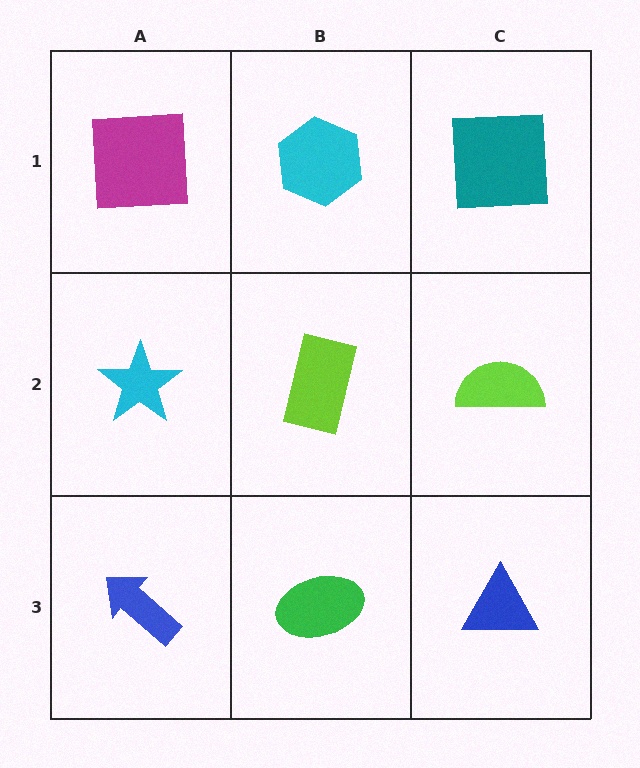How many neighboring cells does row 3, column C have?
2.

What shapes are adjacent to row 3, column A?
A cyan star (row 2, column A), a green ellipse (row 3, column B).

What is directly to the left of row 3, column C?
A green ellipse.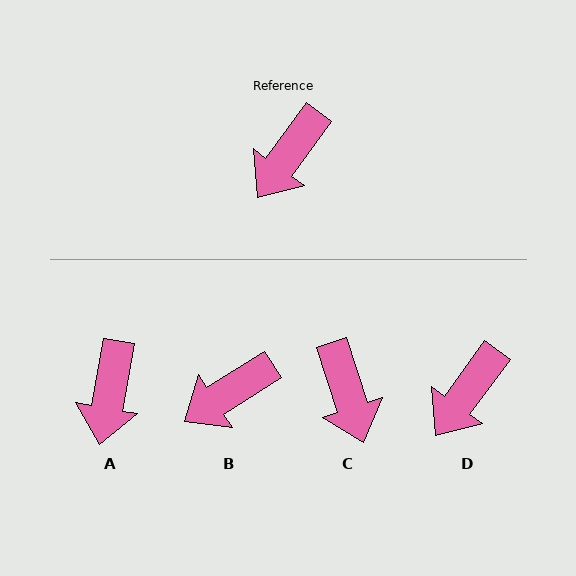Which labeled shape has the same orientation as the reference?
D.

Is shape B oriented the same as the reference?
No, it is off by about 21 degrees.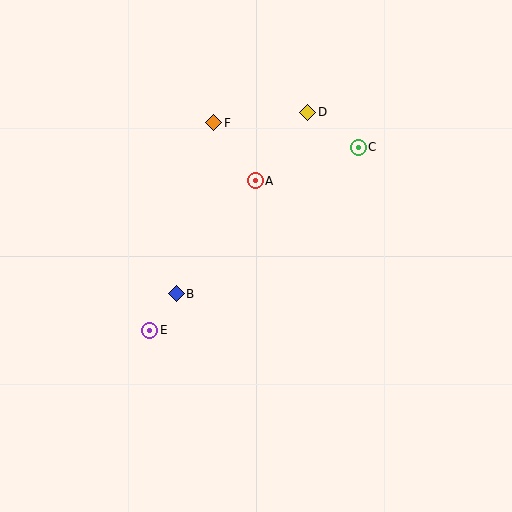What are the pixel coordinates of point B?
Point B is at (176, 294).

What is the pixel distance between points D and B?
The distance between D and B is 224 pixels.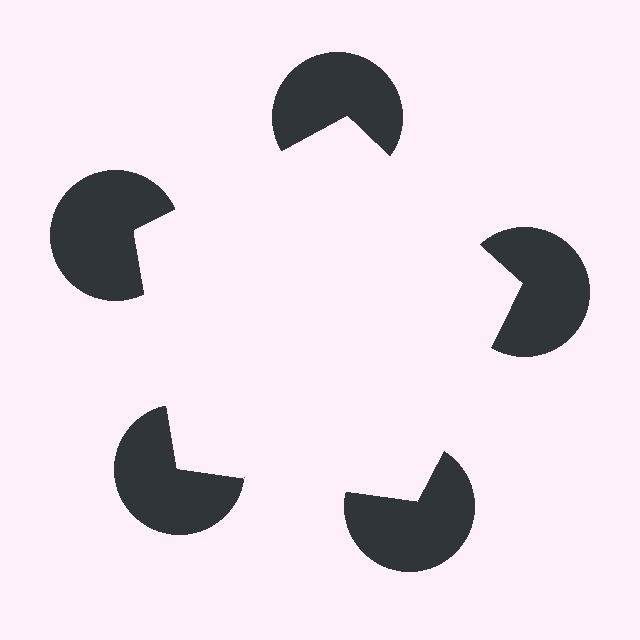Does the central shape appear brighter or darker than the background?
It typically appears slightly brighter than the background, even though no actual brightness change is drawn.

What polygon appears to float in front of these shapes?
An illusory pentagon — its edges are inferred from the aligned wedge cuts in the pac-man discs, not physically drawn.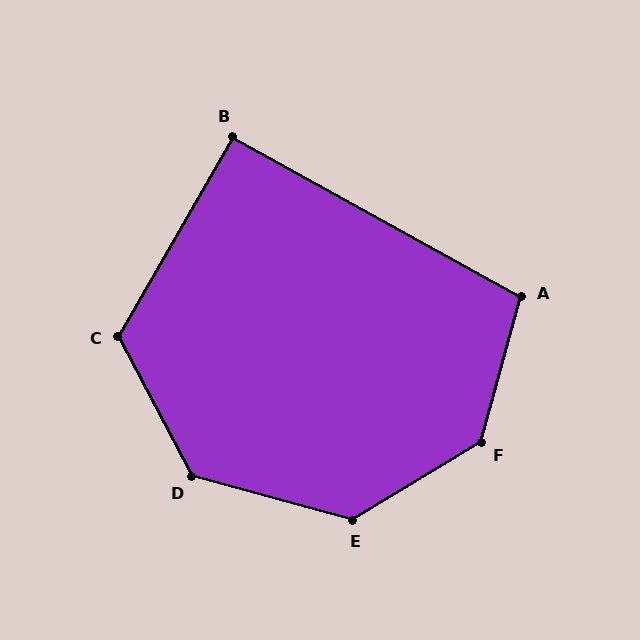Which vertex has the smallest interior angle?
B, at approximately 91 degrees.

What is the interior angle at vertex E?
Approximately 134 degrees (obtuse).